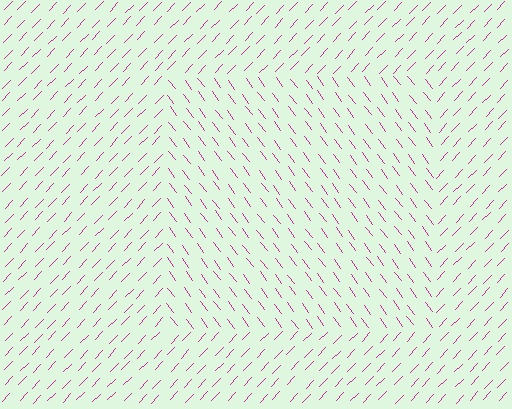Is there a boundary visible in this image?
Yes, there is a texture boundary formed by a change in line orientation.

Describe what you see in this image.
The image is filled with small magenta line segments. A rectangle region in the image has lines oriented differently from the surrounding lines, creating a visible texture boundary.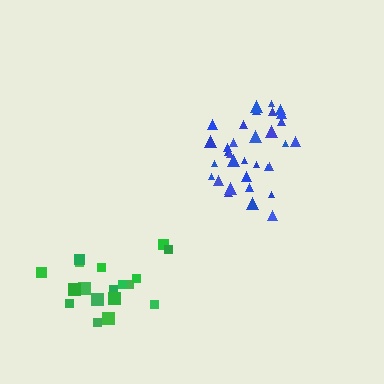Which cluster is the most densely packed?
Blue.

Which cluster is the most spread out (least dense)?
Green.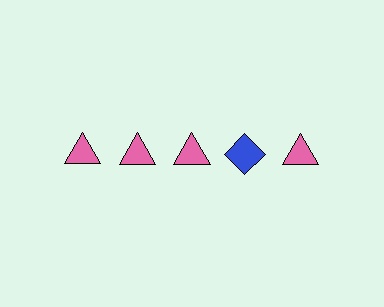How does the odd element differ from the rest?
It differs in both color (blue instead of pink) and shape (diamond instead of triangle).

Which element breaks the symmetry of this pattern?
The blue diamond in the top row, second from right column breaks the symmetry. All other shapes are pink triangles.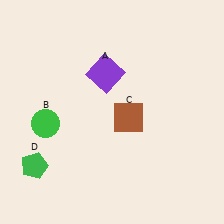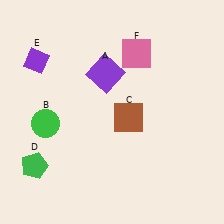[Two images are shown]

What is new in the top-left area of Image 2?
A purple diamond (E) was added in the top-left area of Image 2.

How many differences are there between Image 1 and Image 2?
There are 2 differences between the two images.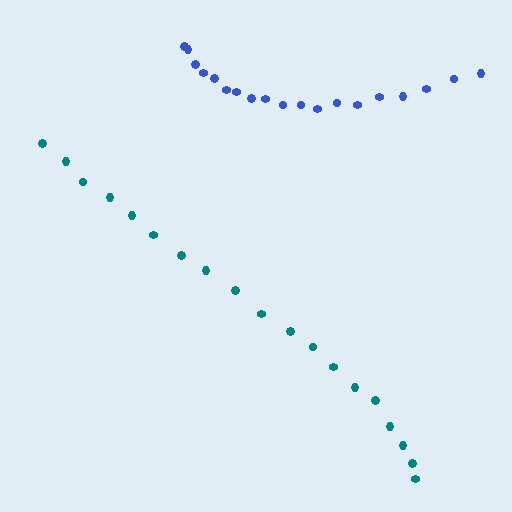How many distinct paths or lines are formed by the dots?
There are 2 distinct paths.